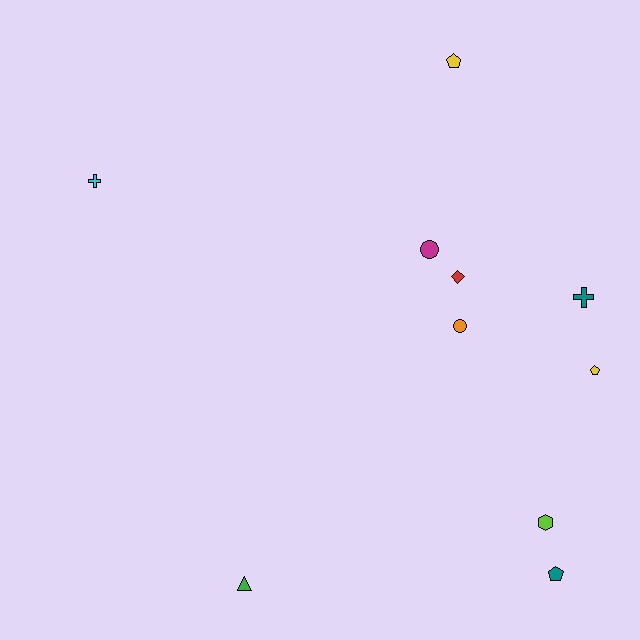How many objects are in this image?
There are 10 objects.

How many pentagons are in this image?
There are 3 pentagons.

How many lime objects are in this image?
There is 1 lime object.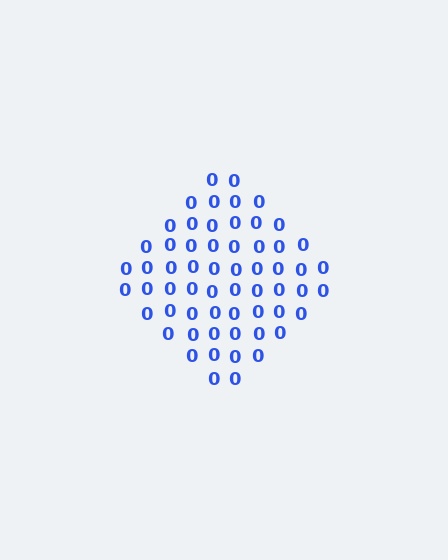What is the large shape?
The large shape is a diamond.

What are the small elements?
The small elements are digit 0's.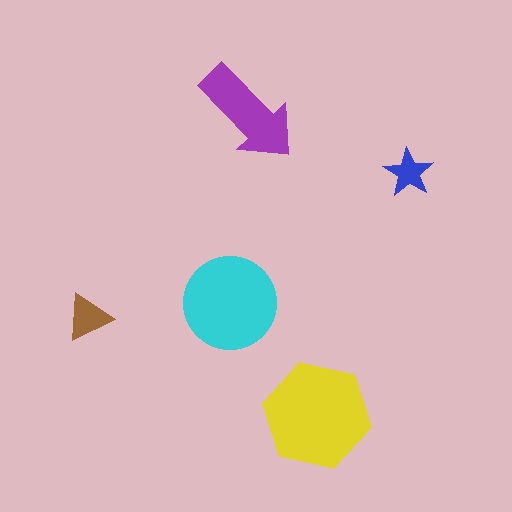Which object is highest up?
The purple arrow is topmost.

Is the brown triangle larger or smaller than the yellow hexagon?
Smaller.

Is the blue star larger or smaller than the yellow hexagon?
Smaller.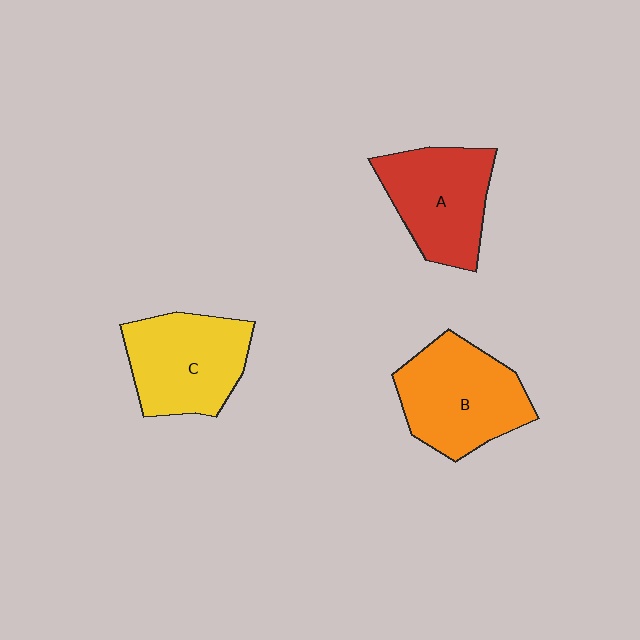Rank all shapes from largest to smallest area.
From largest to smallest: B (orange), C (yellow), A (red).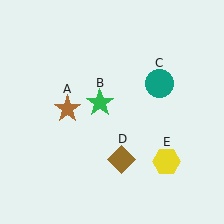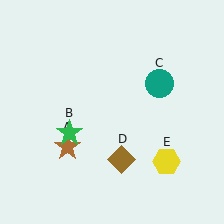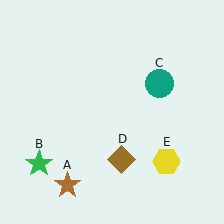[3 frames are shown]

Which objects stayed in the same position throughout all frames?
Teal circle (object C) and brown diamond (object D) and yellow hexagon (object E) remained stationary.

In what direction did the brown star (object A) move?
The brown star (object A) moved down.